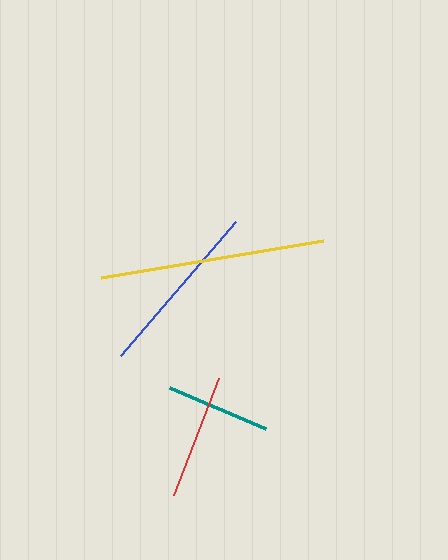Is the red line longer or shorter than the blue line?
The blue line is longer than the red line.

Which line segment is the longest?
The yellow line is the longest at approximately 226 pixels.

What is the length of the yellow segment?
The yellow segment is approximately 226 pixels long.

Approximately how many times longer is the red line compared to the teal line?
The red line is approximately 1.2 times the length of the teal line.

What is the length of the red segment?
The red segment is approximately 125 pixels long.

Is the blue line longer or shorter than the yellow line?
The yellow line is longer than the blue line.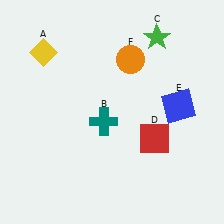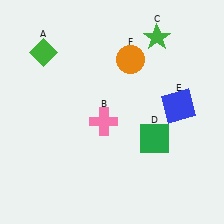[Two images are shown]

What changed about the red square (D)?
In Image 1, D is red. In Image 2, it changed to green.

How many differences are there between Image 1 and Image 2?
There are 3 differences between the two images.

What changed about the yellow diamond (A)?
In Image 1, A is yellow. In Image 2, it changed to green.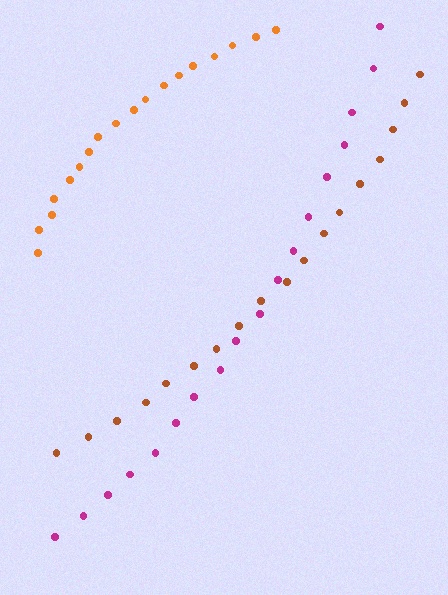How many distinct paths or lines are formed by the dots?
There are 3 distinct paths.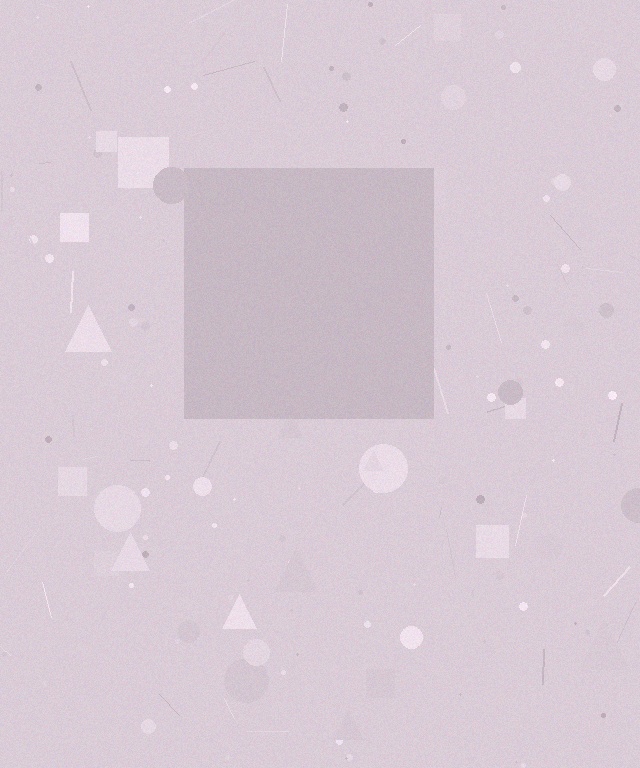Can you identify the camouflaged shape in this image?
The camouflaged shape is a square.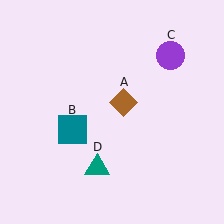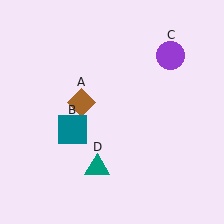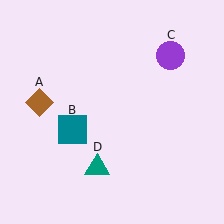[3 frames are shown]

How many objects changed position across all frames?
1 object changed position: brown diamond (object A).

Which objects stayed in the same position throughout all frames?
Teal square (object B) and purple circle (object C) and teal triangle (object D) remained stationary.